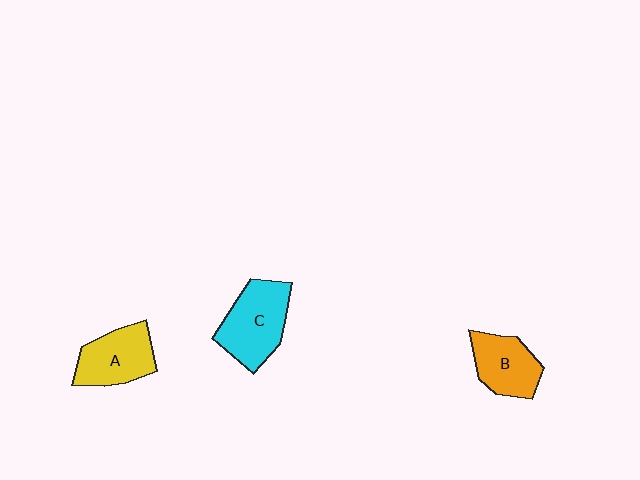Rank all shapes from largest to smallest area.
From largest to smallest: C (cyan), A (yellow), B (orange).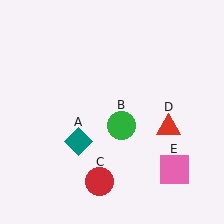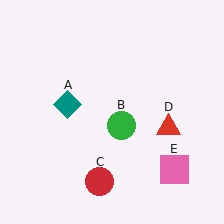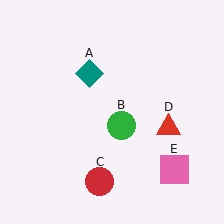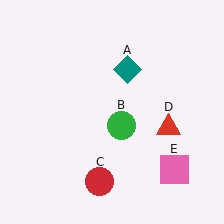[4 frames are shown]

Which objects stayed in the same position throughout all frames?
Green circle (object B) and red circle (object C) and red triangle (object D) and pink square (object E) remained stationary.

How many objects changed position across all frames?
1 object changed position: teal diamond (object A).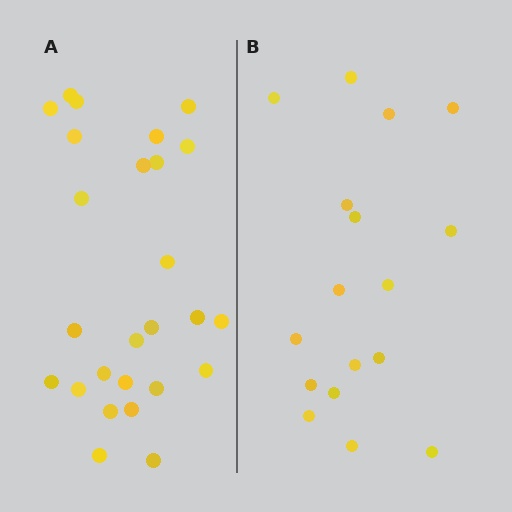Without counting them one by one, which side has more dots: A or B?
Region A (the left region) has more dots.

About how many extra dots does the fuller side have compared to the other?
Region A has roughly 8 or so more dots than region B.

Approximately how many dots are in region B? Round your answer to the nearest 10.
About 20 dots. (The exact count is 17, which rounds to 20.)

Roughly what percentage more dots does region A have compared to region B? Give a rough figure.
About 55% more.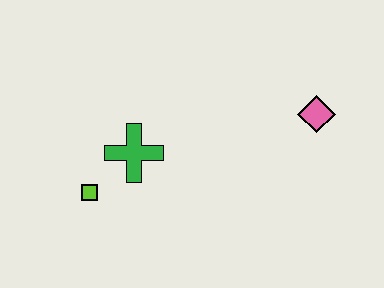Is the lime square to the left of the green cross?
Yes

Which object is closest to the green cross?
The lime square is closest to the green cross.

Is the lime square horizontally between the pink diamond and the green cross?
No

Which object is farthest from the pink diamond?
The lime square is farthest from the pink diamond.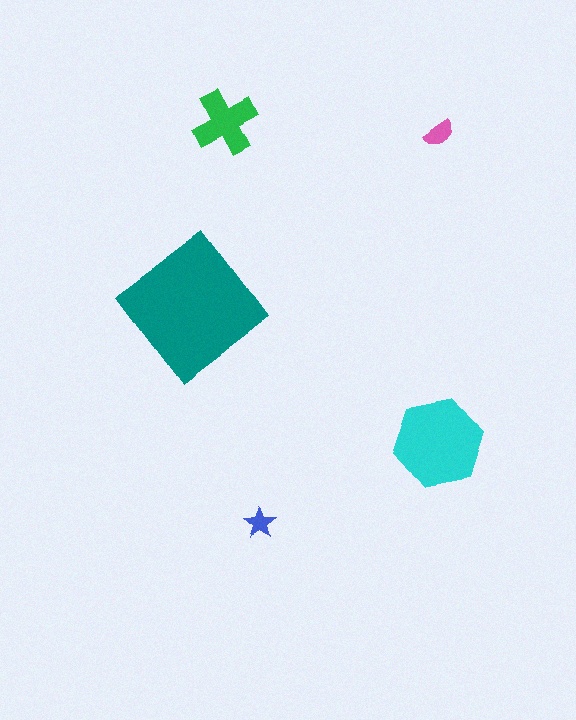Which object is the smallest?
The blue star.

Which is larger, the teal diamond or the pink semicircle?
The teal diamond.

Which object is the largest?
The teal diamond.